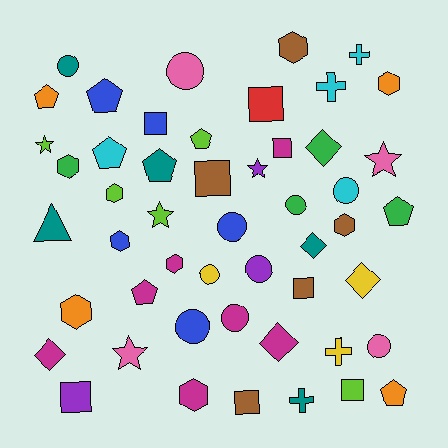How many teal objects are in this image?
There are 5 teal objects.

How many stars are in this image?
There are 5 stars.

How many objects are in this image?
There are 50 objects.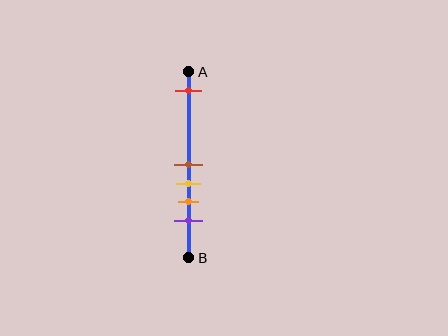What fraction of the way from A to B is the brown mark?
The brown mark is approximately 50% (0.5) of the way from A to B.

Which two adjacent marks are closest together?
The brown and yellow marks are the closest adjacent pair.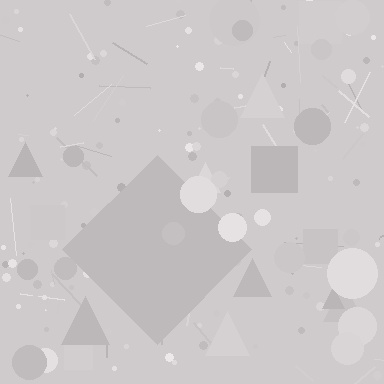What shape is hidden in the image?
A diamond is hidden in the image.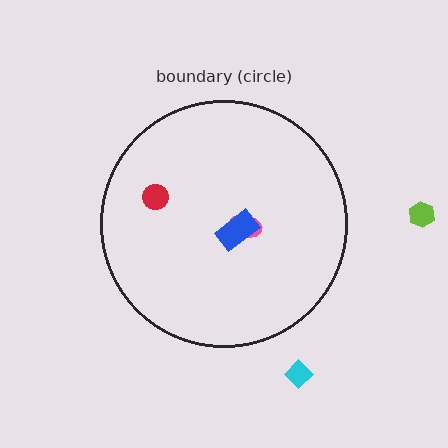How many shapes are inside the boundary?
3 inside, 2 outside.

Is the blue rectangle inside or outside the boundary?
Inside.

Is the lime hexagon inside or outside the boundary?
Outside.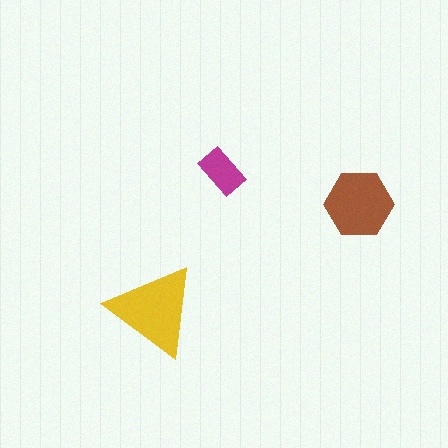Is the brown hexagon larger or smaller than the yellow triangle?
Smaller.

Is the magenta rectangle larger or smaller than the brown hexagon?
Smaller.